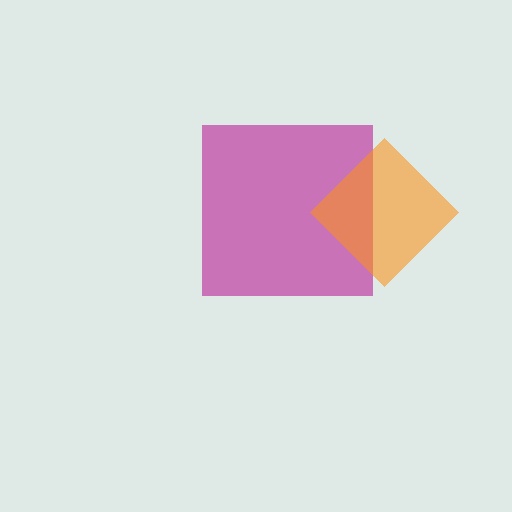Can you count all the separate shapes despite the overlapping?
Yes, there are 2 separate shapes.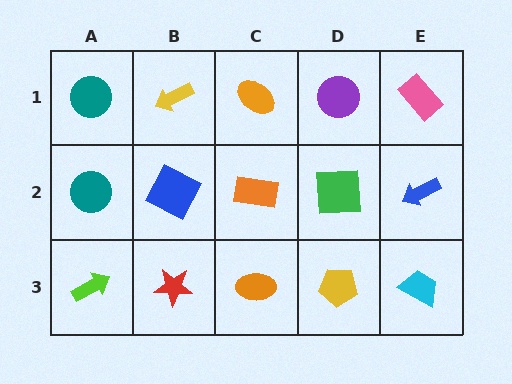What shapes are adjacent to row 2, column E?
A pink rectangle (row 1, column E), a cyan trapezoid (row 3, column E), a green square (row 2, column D).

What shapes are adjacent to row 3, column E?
A blue arrow (row 2, column E), a yellow pentagon (row 3, column D).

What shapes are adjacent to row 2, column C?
An orange ellipse (row 1, column C), an orange ellipse (row 3, column C), a blue square (row 2, column B), a green square (row 2, column D).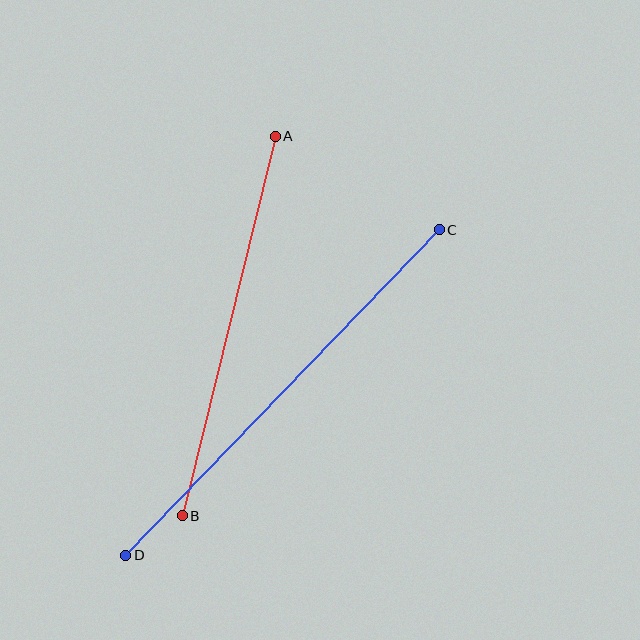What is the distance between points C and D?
The distance is approximately 452 pixels.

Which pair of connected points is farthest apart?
Points C and D are farthest apart.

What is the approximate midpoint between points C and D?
The midpoint is at approximately (282, 393) pixels.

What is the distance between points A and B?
The distance is approximately 391 pixels.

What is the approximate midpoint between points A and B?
The midpoint is at approximately (229, 326) pixels.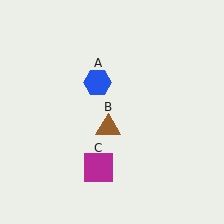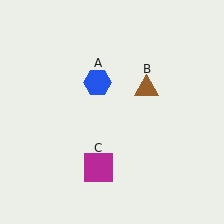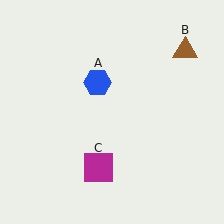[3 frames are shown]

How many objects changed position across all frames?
1 object changed position: brown triangle (object B).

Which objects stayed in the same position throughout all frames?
Blue hexagon (object A) and magenta square (object C) remained stationary.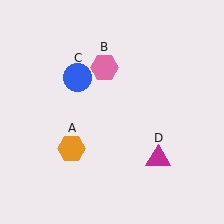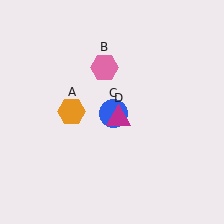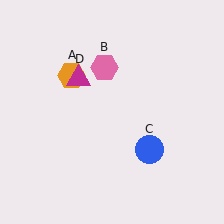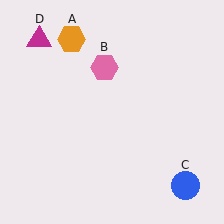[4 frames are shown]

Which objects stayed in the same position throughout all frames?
Pink hexagon (object B) remained stationary.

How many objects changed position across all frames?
3 objects changed position: orange hexagon (object A), blue circle (object C), magenta triangle (object D).